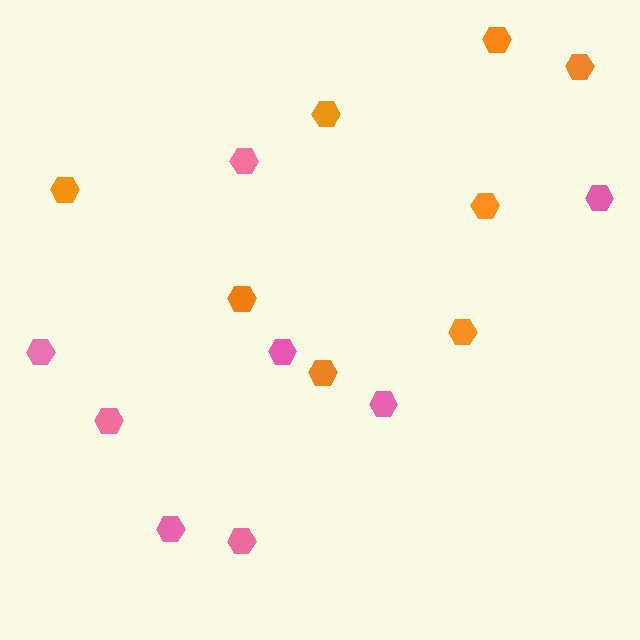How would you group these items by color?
There are 2 groups: one group of orange hexagons (8) and one group of pink hexagons (8).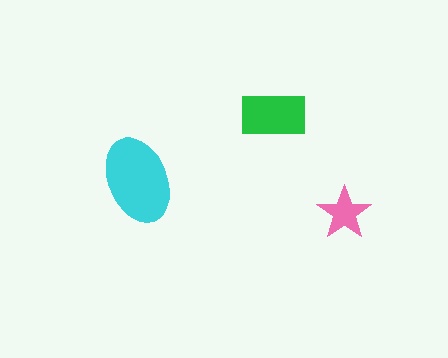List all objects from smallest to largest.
The pink star, the green rectangle, the cyan ellipse.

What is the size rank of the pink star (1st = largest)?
3rd.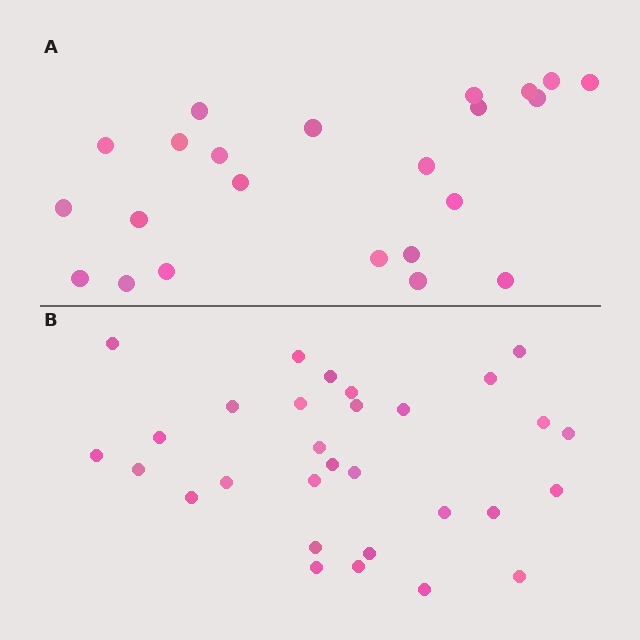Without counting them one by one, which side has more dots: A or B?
Region B (the bottom region) has more dots.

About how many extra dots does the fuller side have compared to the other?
Region B has roughly 8 or so more dots than region A.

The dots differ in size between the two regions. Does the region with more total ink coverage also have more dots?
No. Region A has more total ink coverage because its dots are larger, but region B actually contains more individual dots. Total area can be misleading — the number of items is what matters here.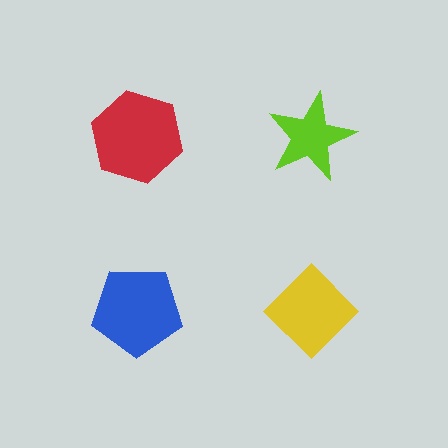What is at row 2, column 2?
A yellow diamond.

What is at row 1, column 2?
A lime star.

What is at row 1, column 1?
A red hexagon.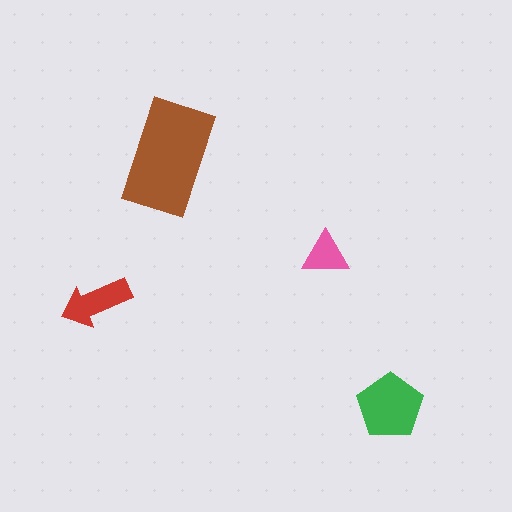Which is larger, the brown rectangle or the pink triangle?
The brown rectangle.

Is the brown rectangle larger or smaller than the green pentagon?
Larger.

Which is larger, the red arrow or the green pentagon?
The green pentagon.